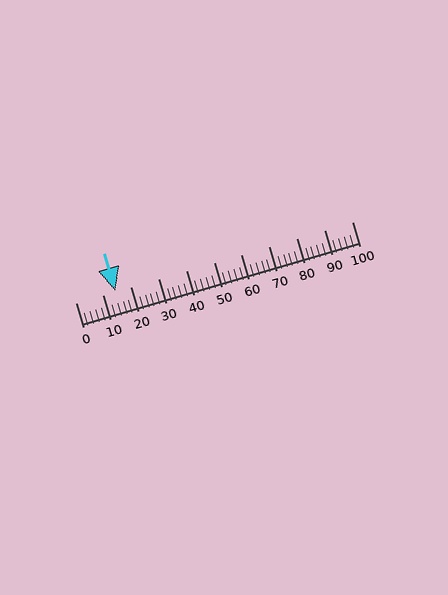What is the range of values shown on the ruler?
The ruler shows values from 0 to 100.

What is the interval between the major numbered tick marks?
The major tick marks are spaced 10 units apart.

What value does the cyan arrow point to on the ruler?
The cyan arrow points to approximately 14.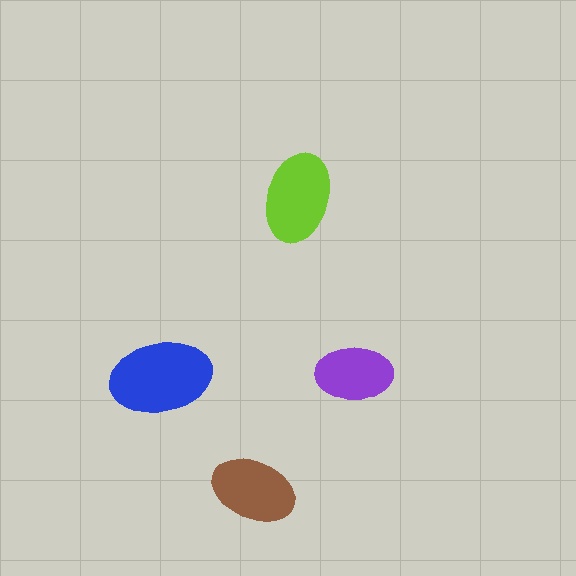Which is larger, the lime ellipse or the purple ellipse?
The lime one.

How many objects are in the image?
There are 4 objects in the image.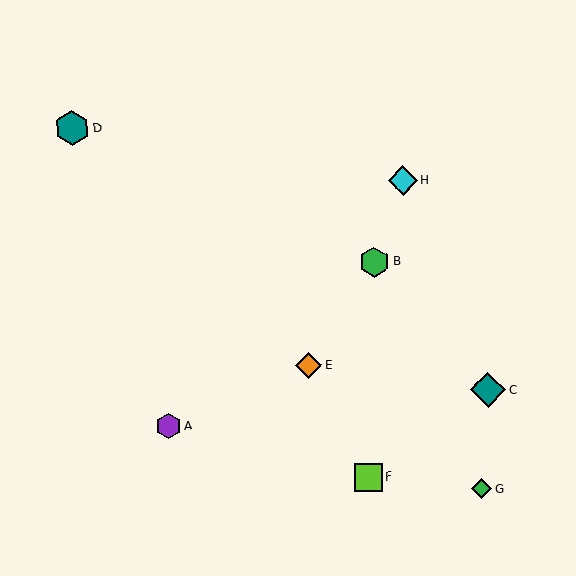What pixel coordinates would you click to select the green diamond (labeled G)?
Click at (482, 489) to select the green diamond G.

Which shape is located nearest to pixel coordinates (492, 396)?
The teal diamond (labeled C) at (488, 390) is nearest to that location.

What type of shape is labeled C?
Shape C is a teal diamond.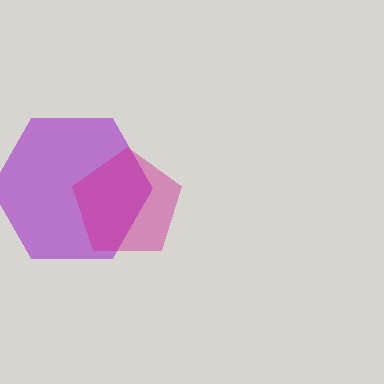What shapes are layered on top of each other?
The layered shapes are: a purple hexagon, a magenta pentagon.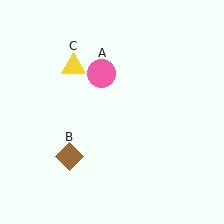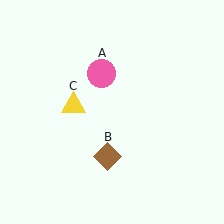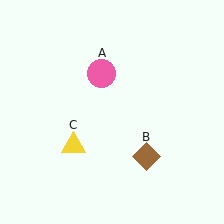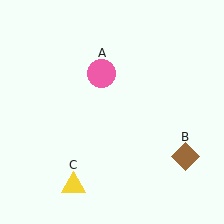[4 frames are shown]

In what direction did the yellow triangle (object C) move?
The yellow triangle (object C) moved down.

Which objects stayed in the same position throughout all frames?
Pink circle (object A) remained stationary.